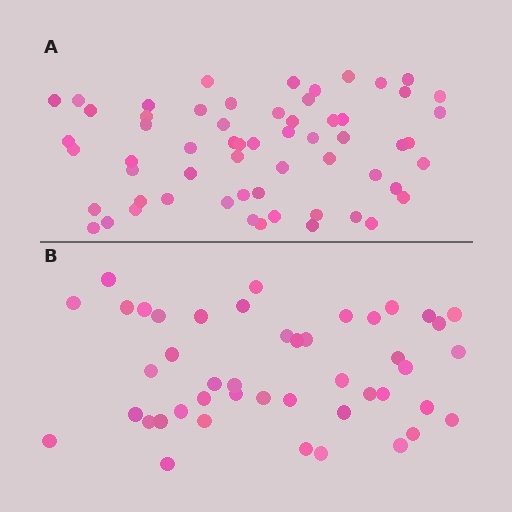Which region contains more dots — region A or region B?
Region A (the top region) has more dots.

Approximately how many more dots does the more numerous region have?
Region A has approximately 15 more dots than region B.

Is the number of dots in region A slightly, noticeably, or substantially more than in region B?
Region A has noticeably more, but not dramatically so. The ratio is roughly 1.3 to 1.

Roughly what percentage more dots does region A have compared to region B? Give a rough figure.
About 35% more.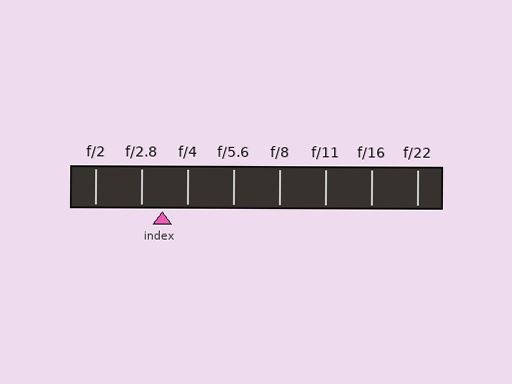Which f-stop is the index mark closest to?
The index mark is closest to f/2.8.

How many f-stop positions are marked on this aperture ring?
There are 8 f-stop positions marked.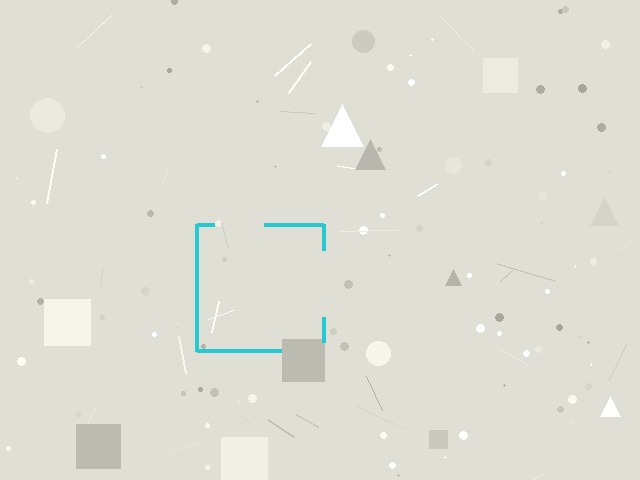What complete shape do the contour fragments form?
The contour fragments form a square.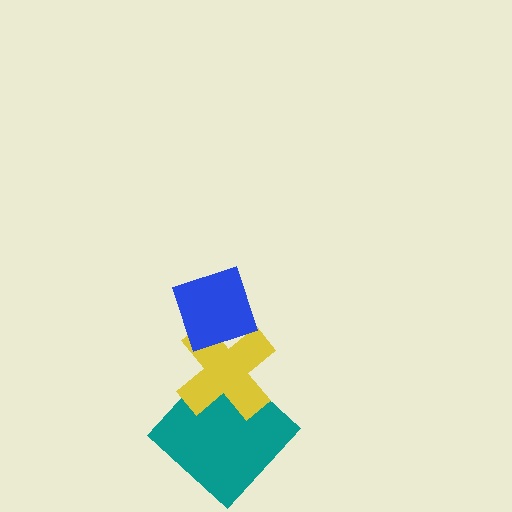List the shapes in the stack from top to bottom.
From top to bottom: the blue diamond, the yellow cross, the teal diamond.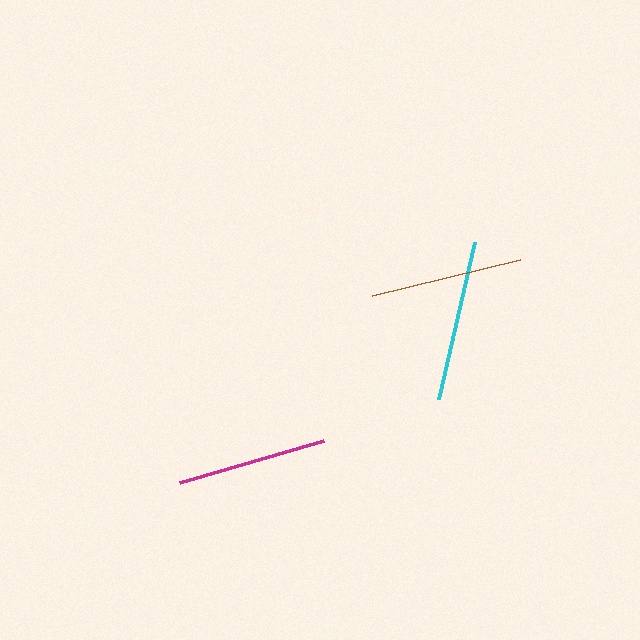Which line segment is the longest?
The cyan line is the longest at approximately 161 pixels.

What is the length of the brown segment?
The brown segment is approximately 153 pixels long.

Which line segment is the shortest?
The magenta line is the shortest at approximately 150 pixels.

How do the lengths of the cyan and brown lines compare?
The cyan and brown lines are approximately the same length.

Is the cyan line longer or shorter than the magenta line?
The cyan line is longer than the magenta line.